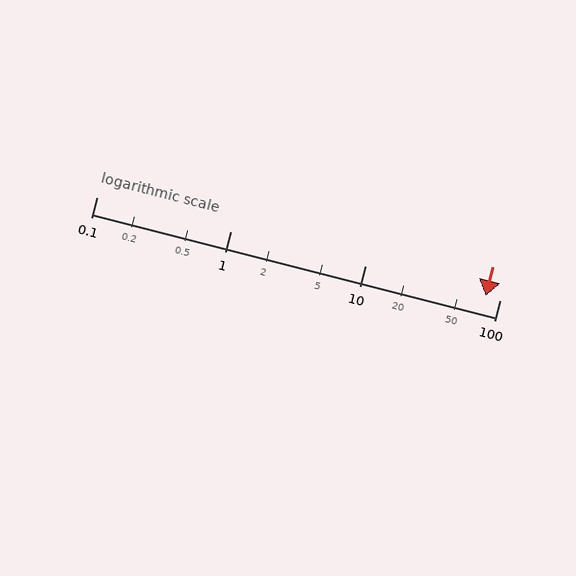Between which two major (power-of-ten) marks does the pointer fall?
The pointer is between 10 and 100.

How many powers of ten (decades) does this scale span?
The scale spans 3 decades, from 0.1 to 100.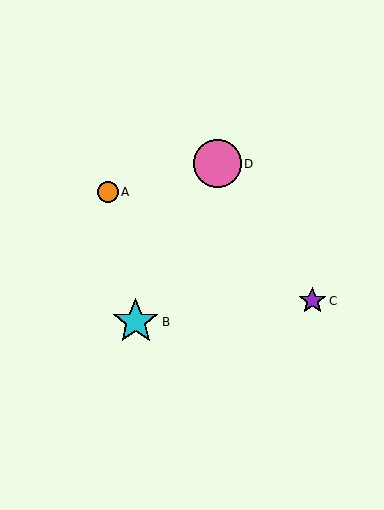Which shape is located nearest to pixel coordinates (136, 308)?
The cyan star (labeled B) at (136, 322) is nearest to that location.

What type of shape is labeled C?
Shape C is a purple star.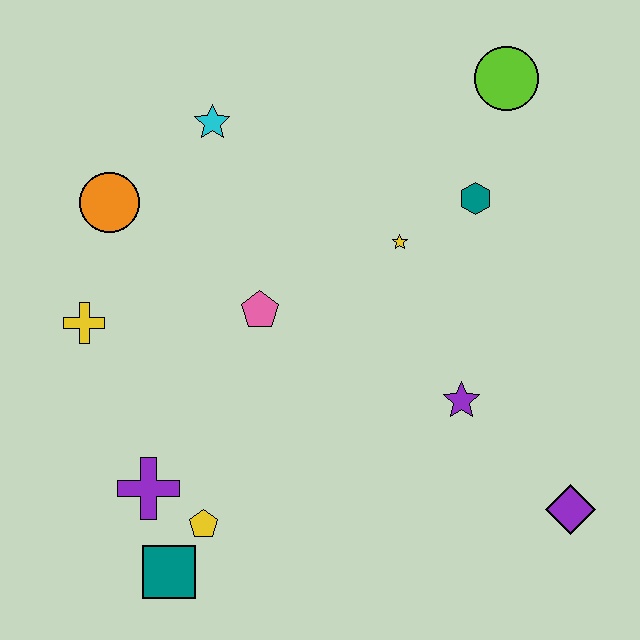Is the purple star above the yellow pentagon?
Yes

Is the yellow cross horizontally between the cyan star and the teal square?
No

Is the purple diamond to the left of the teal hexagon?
No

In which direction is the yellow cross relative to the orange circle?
The yellow cross is below the orange circle.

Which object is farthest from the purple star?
The orange circle is farthest from the purple star.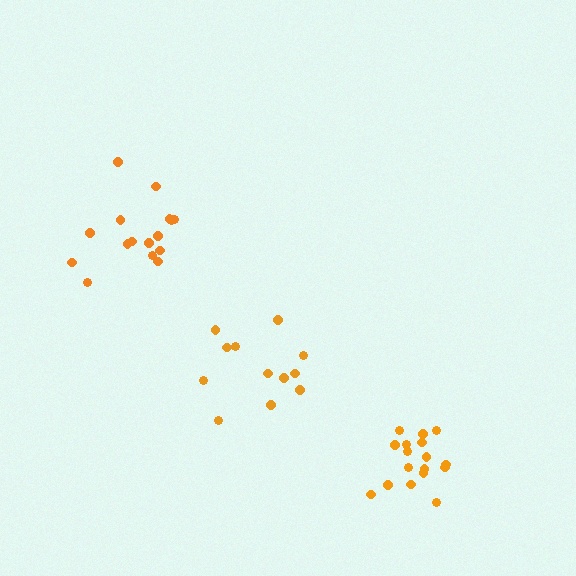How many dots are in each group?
Group 1: 16 dots, Group 2: 17 dots, Group 3: 12 dots (45 total).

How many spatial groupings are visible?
There are 3 spatial groupings.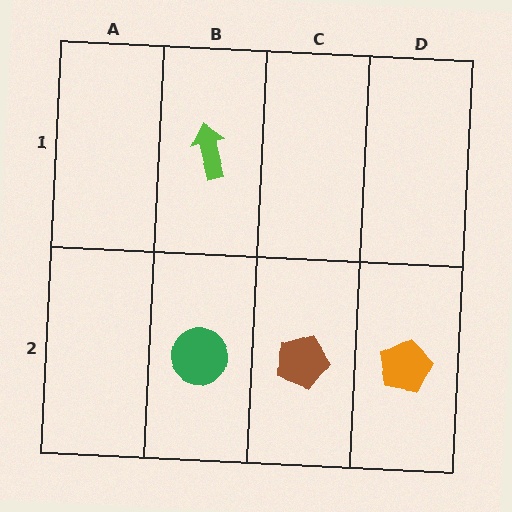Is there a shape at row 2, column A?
No, that cell is empty.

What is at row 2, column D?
An orange pentagon.